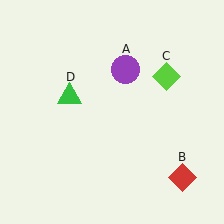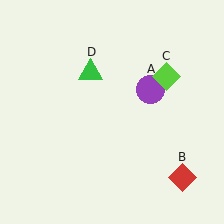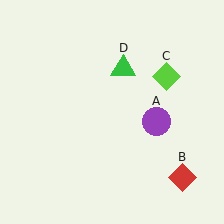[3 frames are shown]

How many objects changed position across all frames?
2 objects changed position: purple circle (object A), green triangle (object D).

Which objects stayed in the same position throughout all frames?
Red diamond (object B) and lime diamond (object C) remained stationary.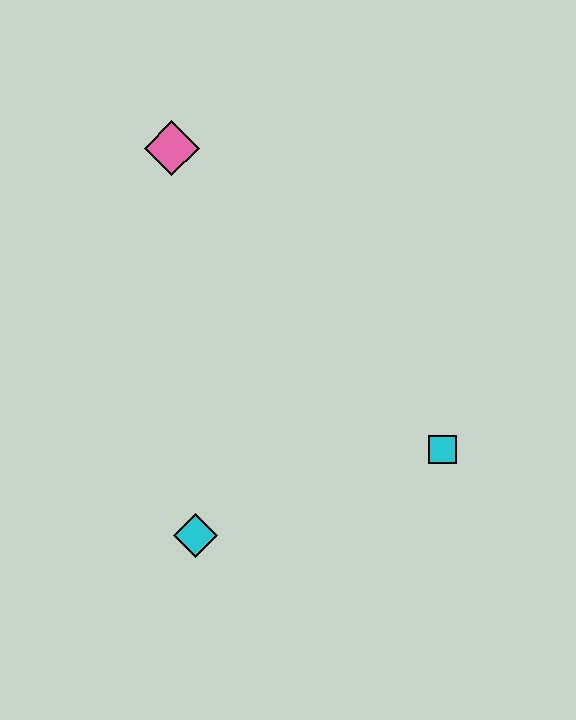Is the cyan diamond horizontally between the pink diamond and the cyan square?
Yes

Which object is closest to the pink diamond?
The cyan diamond is closest to the pink diamond.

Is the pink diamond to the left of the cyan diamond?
Yes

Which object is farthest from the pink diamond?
The cyan square is farthest from the pink diamond.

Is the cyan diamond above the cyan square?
No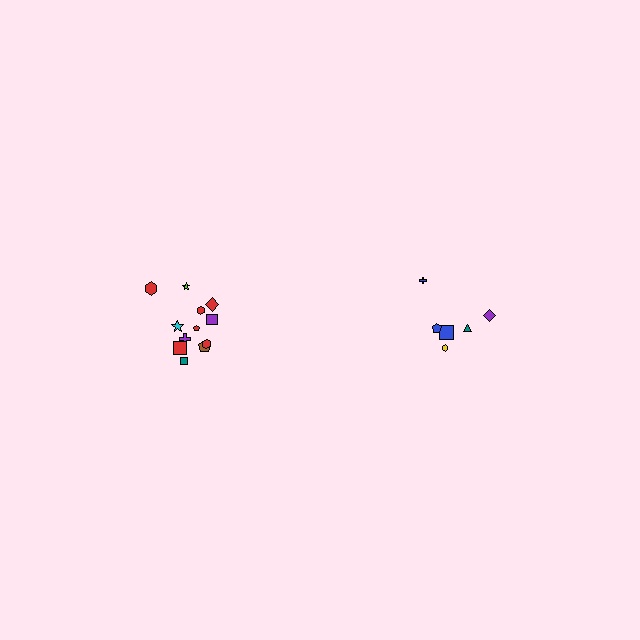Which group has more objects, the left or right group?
The left group.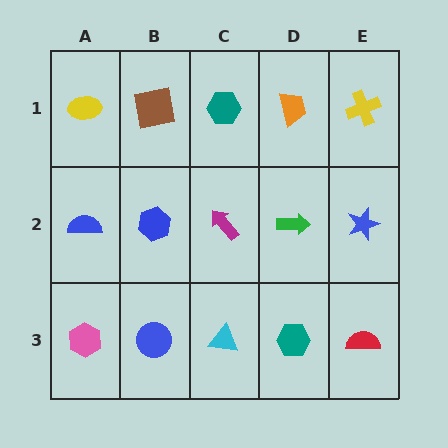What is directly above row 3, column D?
A green arrow.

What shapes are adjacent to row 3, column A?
A blue semicircle (row 2, column A), a blue circle (row 3, column B).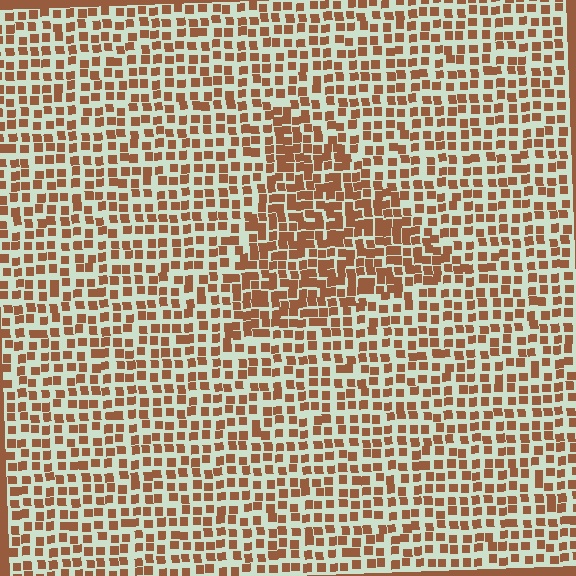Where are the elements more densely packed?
The elements are more densely packed inside the triangle boundary.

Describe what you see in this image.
The image contains small brown elements arranged at two different densities. A triangle-shaped region is visible where the elements are more densely packed than the surrounding area.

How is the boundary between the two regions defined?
The boundary is defined by a change in element density (approximately 1.6x ratio). All elements are the same color, size, and shape.